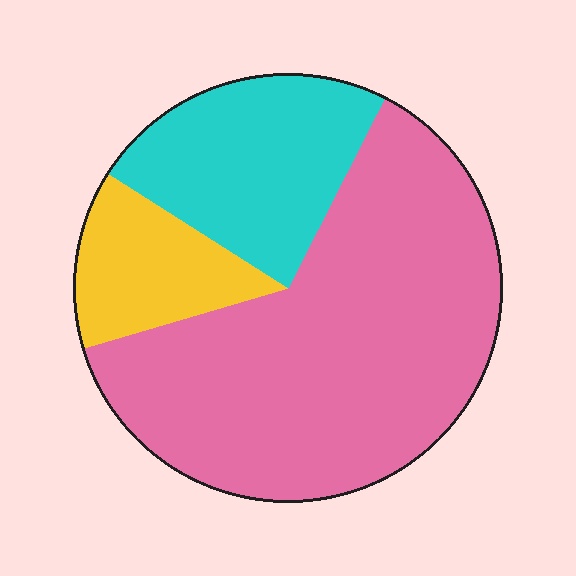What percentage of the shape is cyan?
Cyan covers roughly 25% of the shape.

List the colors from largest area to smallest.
From largest to smallest: pink, cyan, yellow.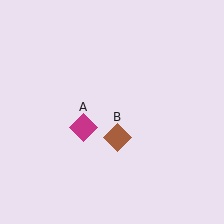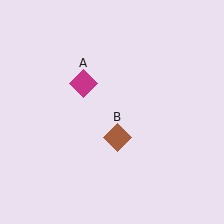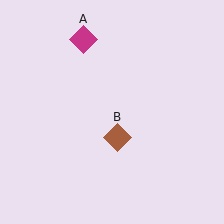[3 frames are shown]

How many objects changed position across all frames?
1 object changed position: magenta diamond (object A).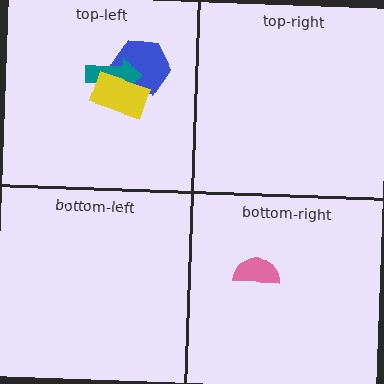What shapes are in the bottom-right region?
The pink semicircle.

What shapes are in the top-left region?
The blue hexagon, the teal arrow, the yellow rectangle.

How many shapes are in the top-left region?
3.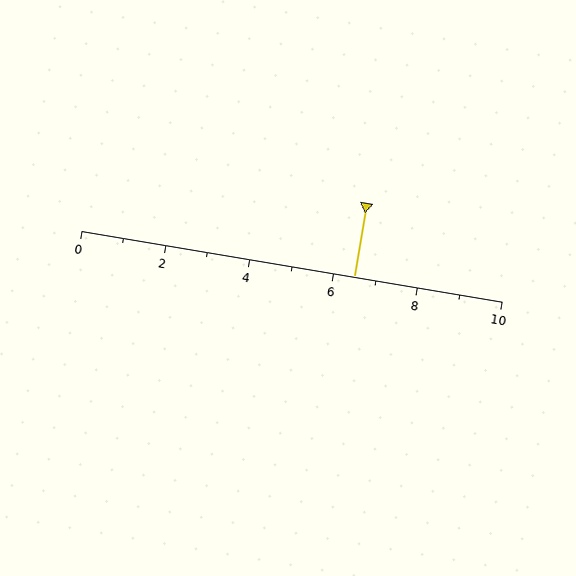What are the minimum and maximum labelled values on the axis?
The axis runs from 0 to 10.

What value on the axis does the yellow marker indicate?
The marker indicates approximately 6.5.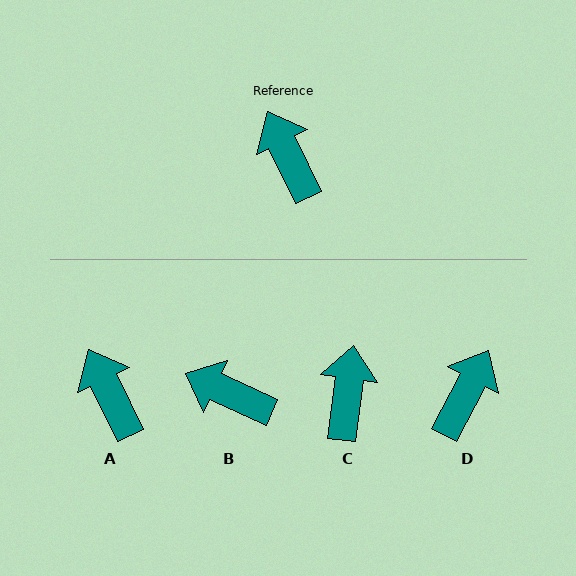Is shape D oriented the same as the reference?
No, it is off by about 54 degrees.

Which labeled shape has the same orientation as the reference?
A.